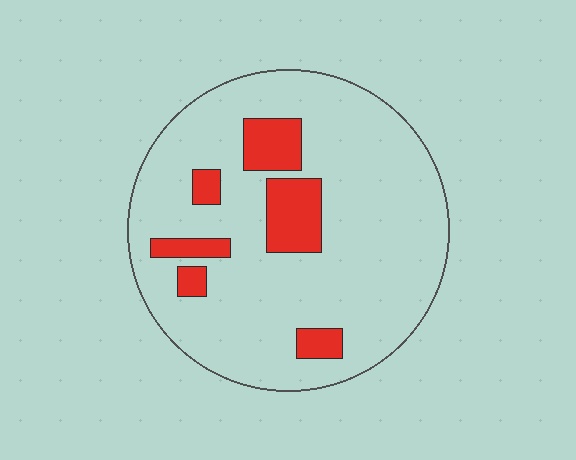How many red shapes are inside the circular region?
6.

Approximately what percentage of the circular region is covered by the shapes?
Approximately 15%.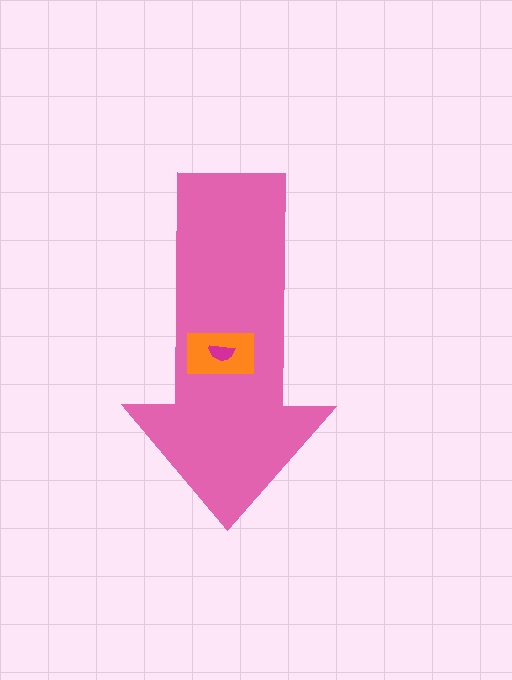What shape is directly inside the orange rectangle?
The magenta semicircle.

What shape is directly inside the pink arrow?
The orange rectangle.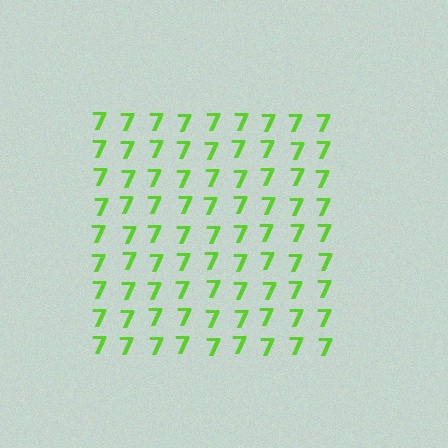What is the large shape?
The large shape is a square.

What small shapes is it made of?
It is made of small digit 7's.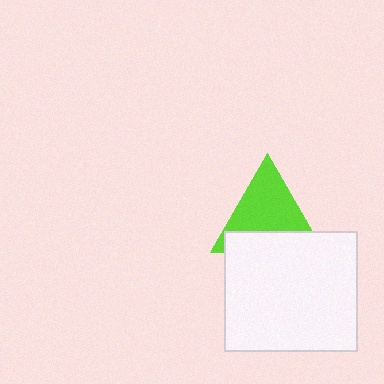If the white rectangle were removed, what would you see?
You would see the complete lime triangle.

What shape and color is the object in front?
The object in front is a white rectangle.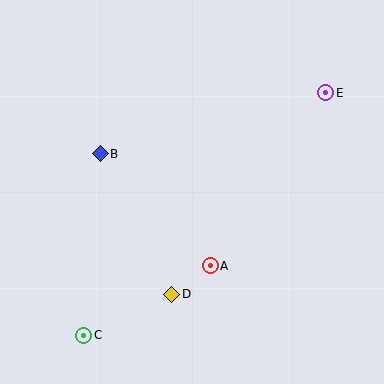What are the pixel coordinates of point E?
Point E is at (326, 93).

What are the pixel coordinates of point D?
Point D is at (172, 294).